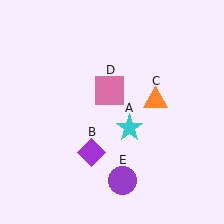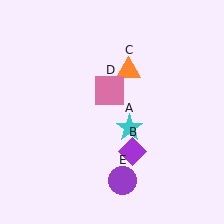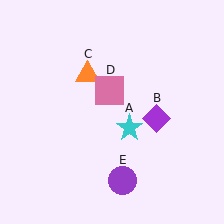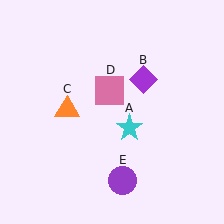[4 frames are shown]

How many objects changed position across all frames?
2 objects changed position: purple diamond (object B), orange triangle (object C).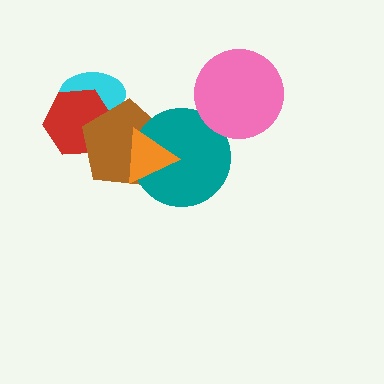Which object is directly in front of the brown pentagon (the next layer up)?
The teal circle is directly in front of the brown pentagon.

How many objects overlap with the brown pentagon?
4 objects overlap with the brown pentagon.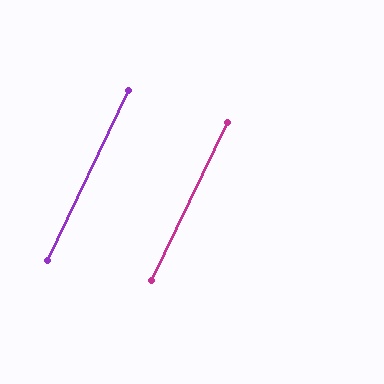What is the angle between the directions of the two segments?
Approximately 0 degrees.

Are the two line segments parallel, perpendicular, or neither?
Parallel — their directions differ by only 0.2°.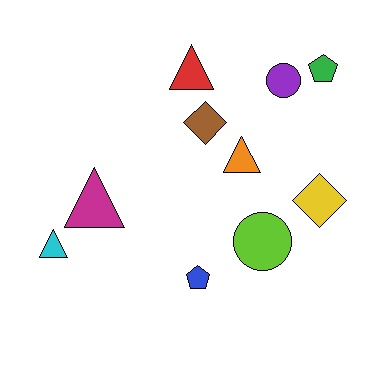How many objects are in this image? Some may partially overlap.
There are 10 objects.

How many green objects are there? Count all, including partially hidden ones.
There is 1 green object.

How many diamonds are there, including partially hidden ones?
There are 2 diamonds.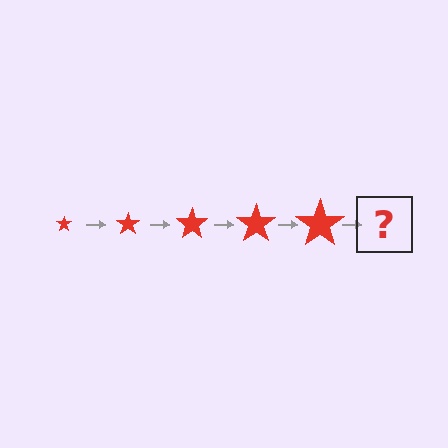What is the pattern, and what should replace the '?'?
The pattern is that the star gets progressively larger each step. The '?' should be a red star, larger than the previous one.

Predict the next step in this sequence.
The next step is a red star, larger than the previous one.